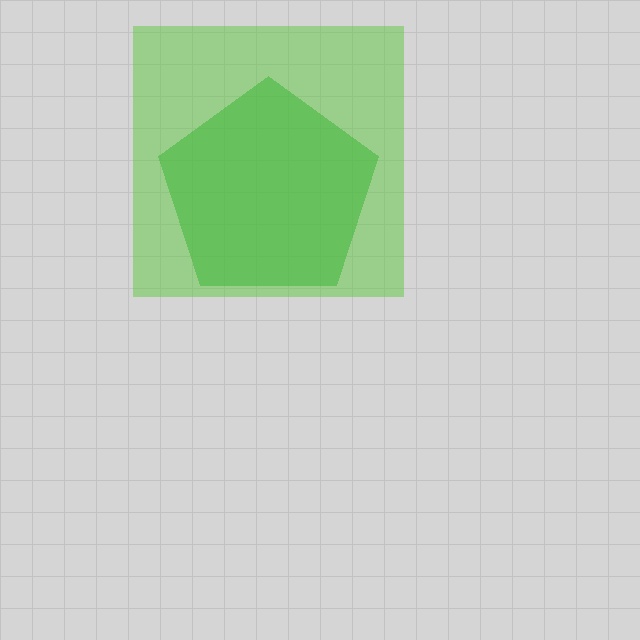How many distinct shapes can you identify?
There are 2 distinct shapes: a green pentagon, a lime square.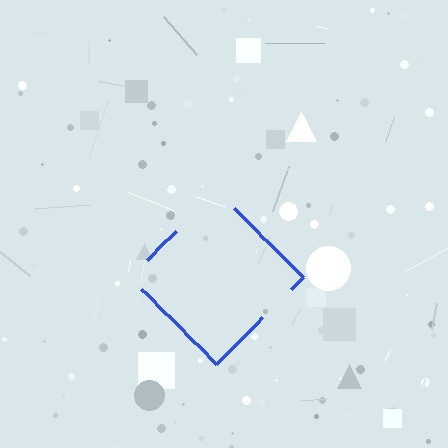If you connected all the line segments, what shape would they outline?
They would outline a diamond.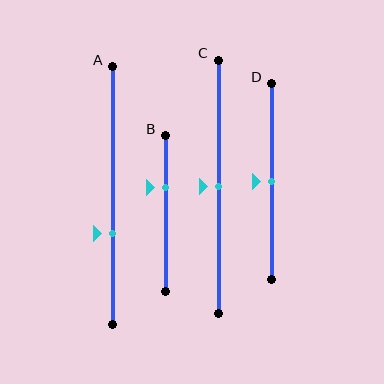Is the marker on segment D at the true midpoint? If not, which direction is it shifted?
Yes, the marker on segment D is at the true midpoint.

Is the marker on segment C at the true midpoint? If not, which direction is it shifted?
Yes, the marker on segment C is at the true midpoint.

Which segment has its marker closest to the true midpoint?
Segment C has its marker closest to the true midpoint.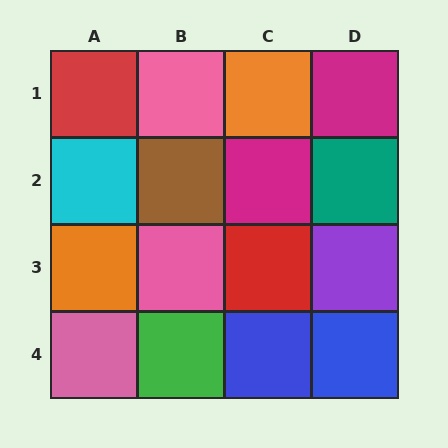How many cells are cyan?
1 cell is cyan.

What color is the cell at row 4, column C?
Blue.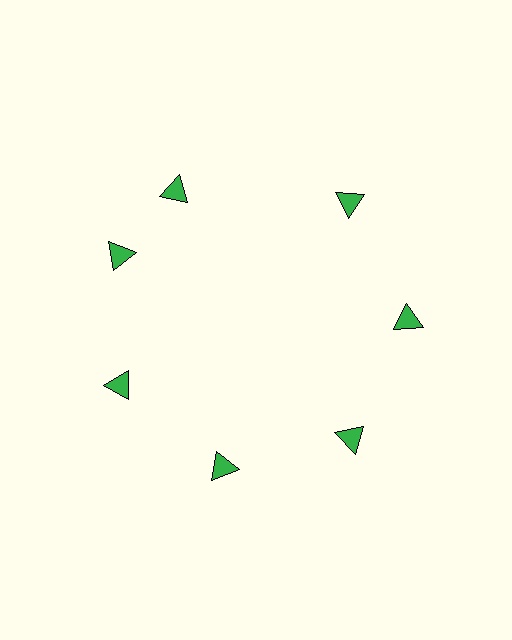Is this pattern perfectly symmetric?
No. The 7 green triangles are arranged in a ring, but one element near the 12 o'clock position is rotated out of alignment along the ring, breaking the 7-fold rotational symmetry.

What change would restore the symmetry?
The symmetry would be restored by rotating it back into even spacing with its neighbors so that all 7 triangles sit at equal angles and equal distance from the center.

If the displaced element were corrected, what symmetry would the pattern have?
It would have 7-fold rotational symmetry — the pattern would map onto itself every 51 degrees.